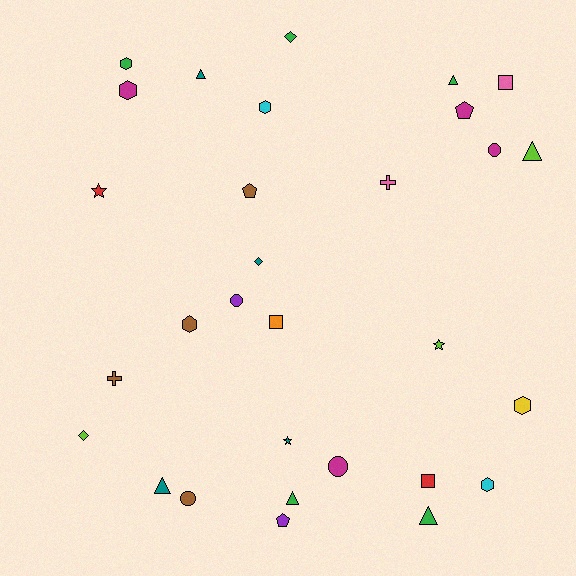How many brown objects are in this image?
There are 4 brown objects.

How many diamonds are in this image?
There are 3 diamonds.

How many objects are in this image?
There are 30 objects.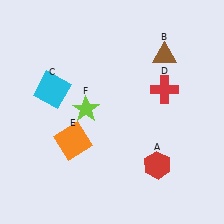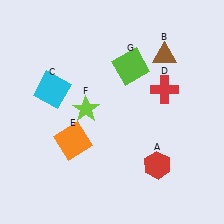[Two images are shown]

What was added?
A lime square (G) was added in Image 2.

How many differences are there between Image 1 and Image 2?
There is 1 difference between the two images.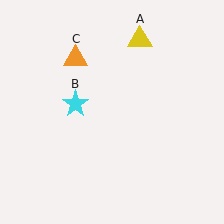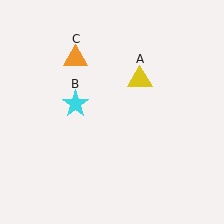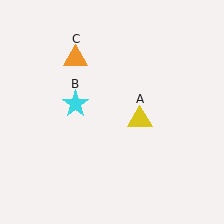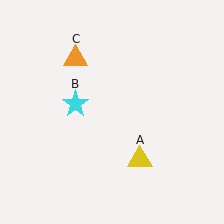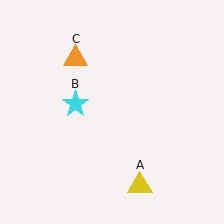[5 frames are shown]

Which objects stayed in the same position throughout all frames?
Cyan star (object B) and orange triangle (object C) remained stationary.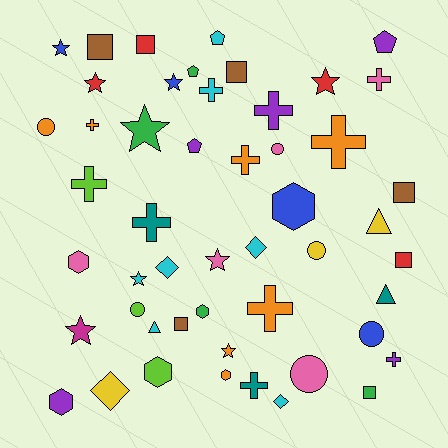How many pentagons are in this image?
There are 4 pentagons.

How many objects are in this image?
There are 50 objects.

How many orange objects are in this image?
There are 7 orange objects.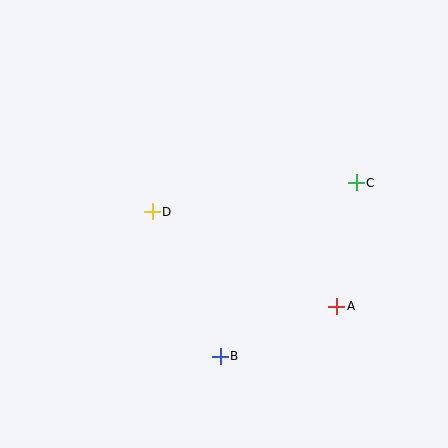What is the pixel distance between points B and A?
The distance between B and A is 127 pixels.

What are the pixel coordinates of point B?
Point B is at (220, 356).